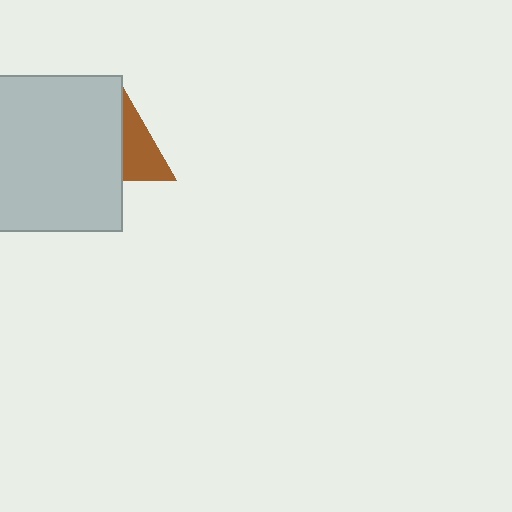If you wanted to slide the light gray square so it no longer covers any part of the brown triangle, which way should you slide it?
Slide it left — that is the most direct way to separate the two shapes.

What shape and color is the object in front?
The object in front is a light gray square.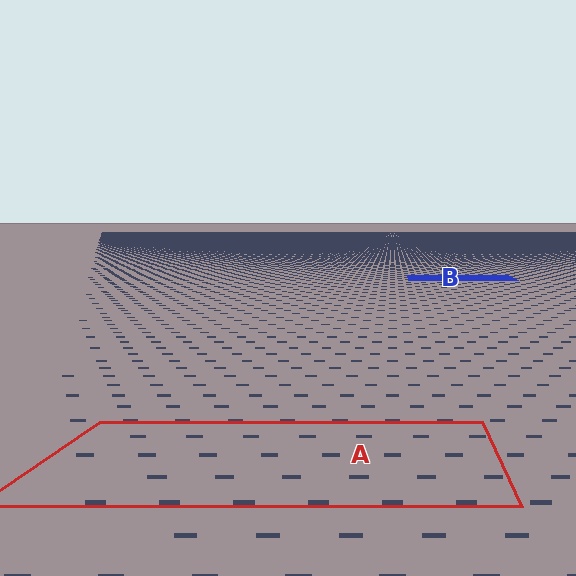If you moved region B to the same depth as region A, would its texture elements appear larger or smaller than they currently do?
They would appear larger. At a closer depth, the same texture elements are projected at a bigger on-screen size.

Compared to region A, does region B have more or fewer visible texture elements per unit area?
Region B has more texture elements per unit area — they are packed more densely because it is farther away.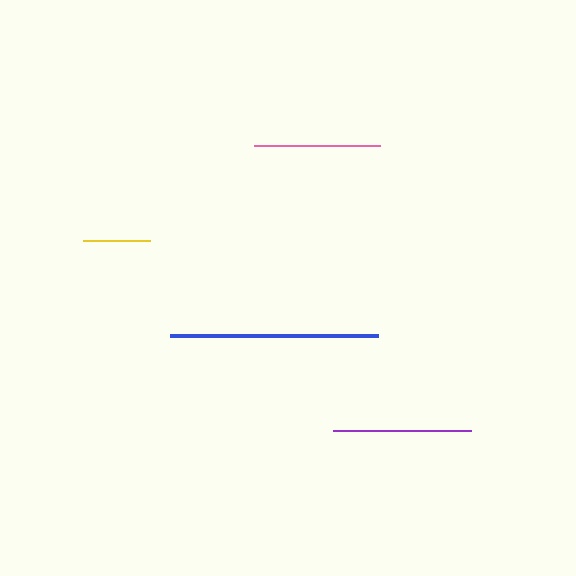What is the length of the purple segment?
The purple segment is approximately 138 pixels long.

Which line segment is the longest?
The blue line is the longest at approximately 208 pixels.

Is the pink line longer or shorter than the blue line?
The blue line is longer than the pink line.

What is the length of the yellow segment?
The yellow segment is approximately 67 pixels long.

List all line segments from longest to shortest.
From longest to shortest: blue, purple, pink, yellow.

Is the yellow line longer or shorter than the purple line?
The purple line is longer than the yellow line.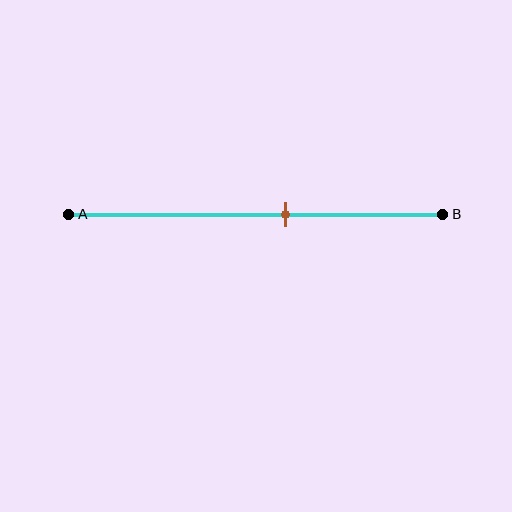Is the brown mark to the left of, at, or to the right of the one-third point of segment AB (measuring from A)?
The brown mark is to the right of the one-third point of segment AB.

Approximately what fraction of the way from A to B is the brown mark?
The brown mark is approximately 60% of the way from A to B.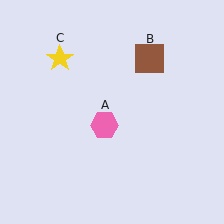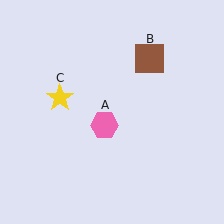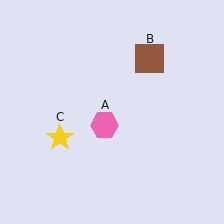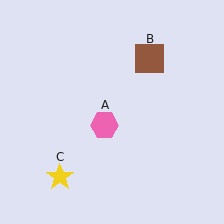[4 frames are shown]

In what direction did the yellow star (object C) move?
The yellow star (object C) moved down.